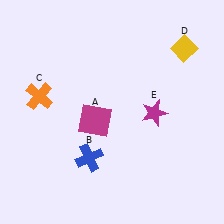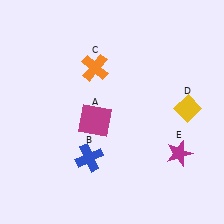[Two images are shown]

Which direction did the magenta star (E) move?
The magenta star (E) moved down.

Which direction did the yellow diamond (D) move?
The yellow diamond (D) moved down.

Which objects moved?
The objects that moved are: the orange cross (C), the yellow diamond (D), the magenta star (E).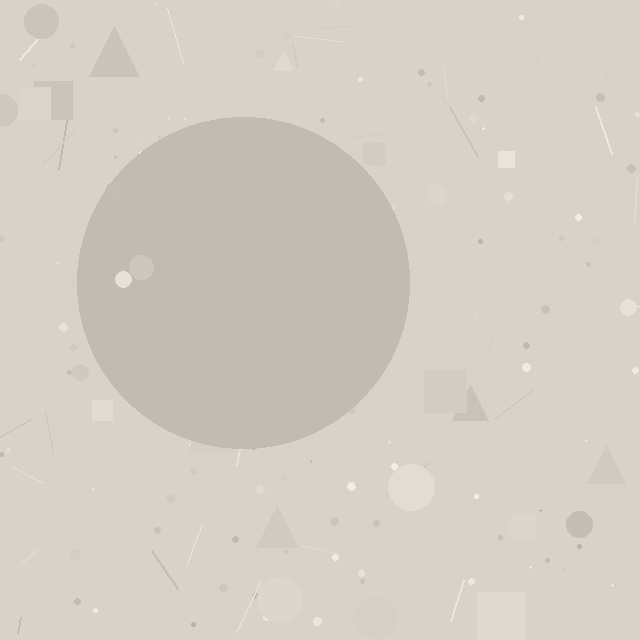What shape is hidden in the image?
A circle is hidden in the image.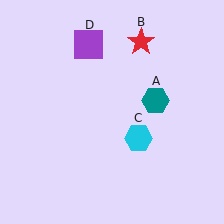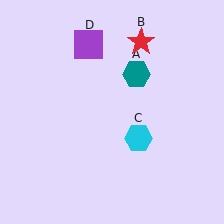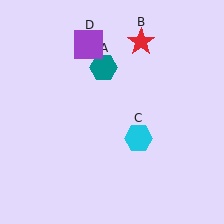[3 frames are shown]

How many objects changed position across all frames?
1 object changed position: teal hexagon (object A).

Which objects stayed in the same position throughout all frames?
Red star (object B) and cyan hexagon (object C) and purple square (object D) remained stationary.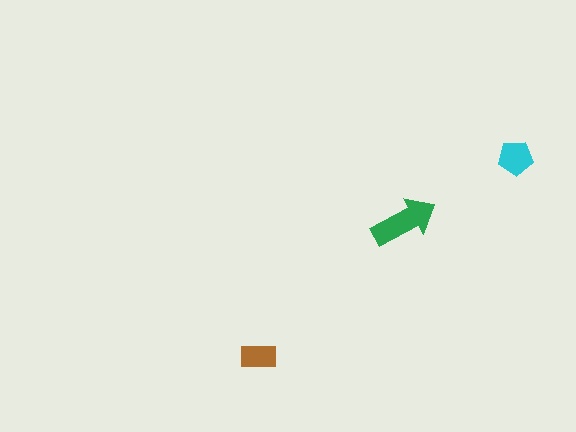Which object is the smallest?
The brown rectangle.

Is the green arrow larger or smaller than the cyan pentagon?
Larger.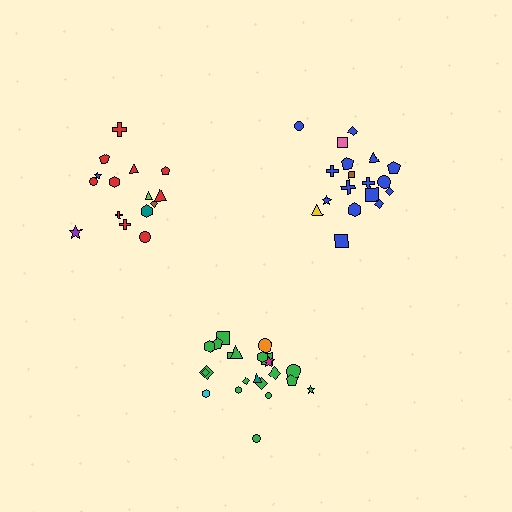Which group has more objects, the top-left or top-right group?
The top-right group.